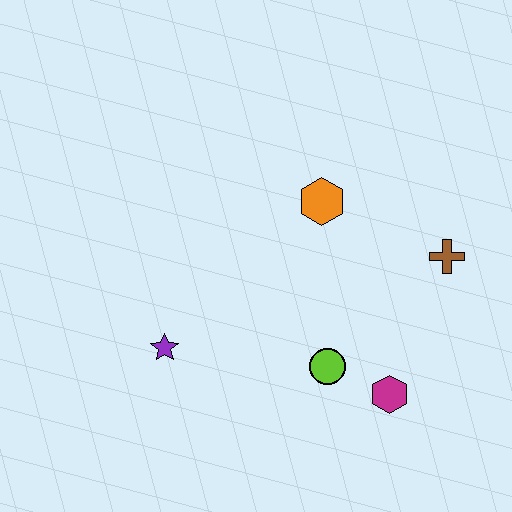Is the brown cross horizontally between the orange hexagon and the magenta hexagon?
No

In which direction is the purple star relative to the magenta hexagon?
The purple star is to the left of the magenta hexagon.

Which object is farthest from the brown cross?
The purple star is farthest from the brown cross.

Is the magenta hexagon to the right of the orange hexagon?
Yes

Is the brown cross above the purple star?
Yes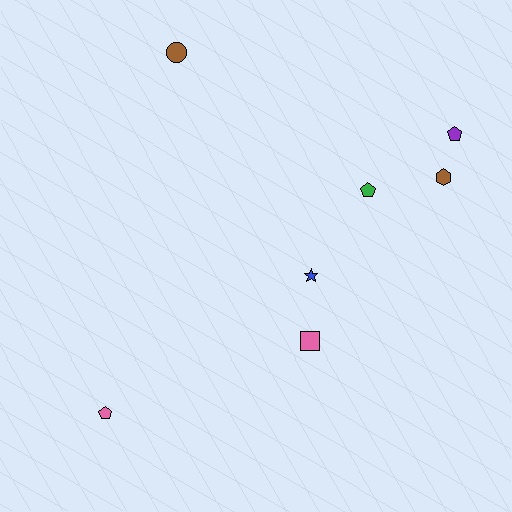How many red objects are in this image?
There are no red objects.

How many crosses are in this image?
There are no crosses.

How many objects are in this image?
There are 7 objects.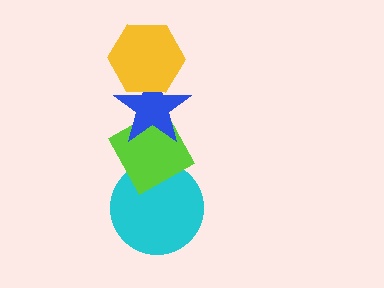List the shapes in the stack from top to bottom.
From top to bottom: the yellow hexagon, the blue star, the lime diamond, the cyan circle.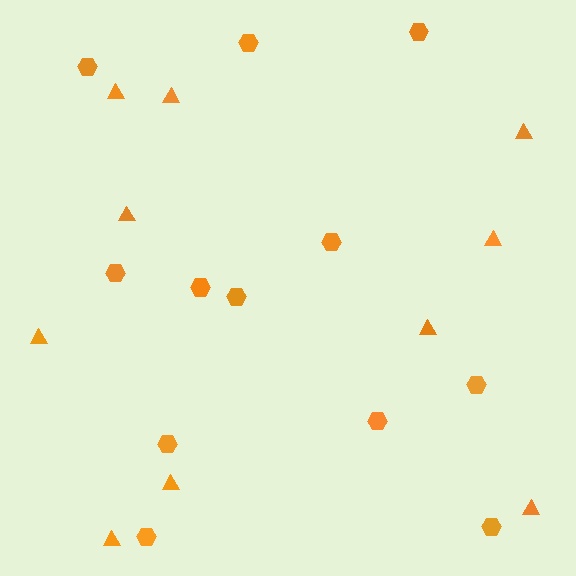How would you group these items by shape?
There are 2 groups: one group of hexagons (12) and one group of triangles (10).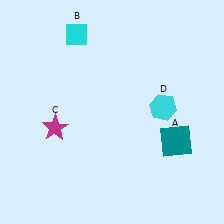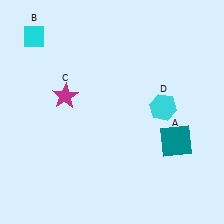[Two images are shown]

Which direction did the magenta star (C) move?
The magenta star (C) moved up.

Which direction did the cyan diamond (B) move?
The cyan diamond (B) moved left.